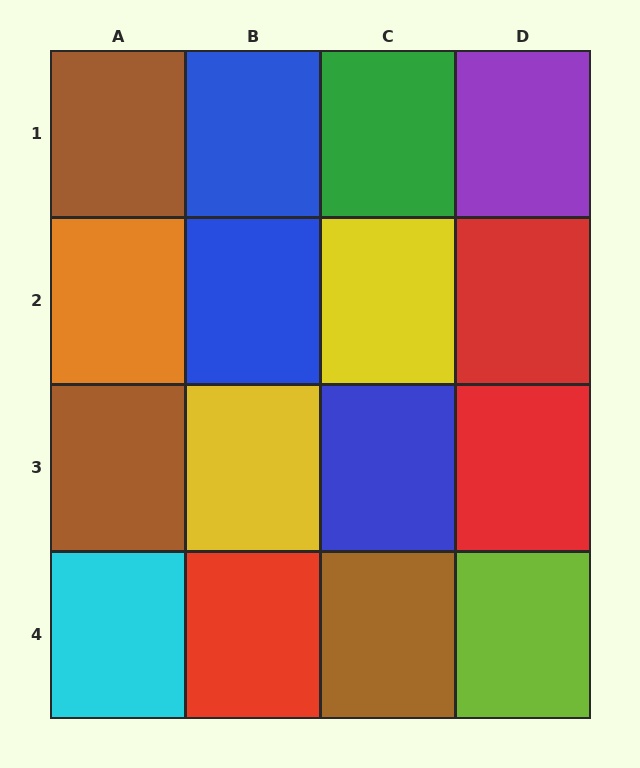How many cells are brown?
3 cells are brown.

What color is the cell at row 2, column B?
Blue.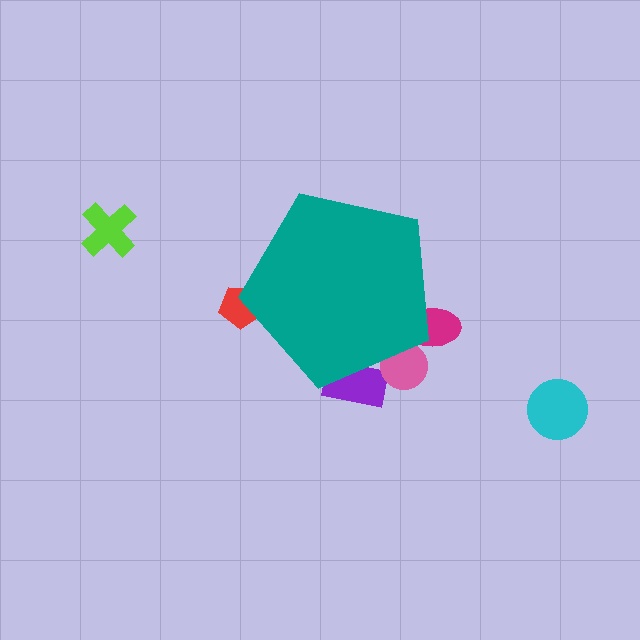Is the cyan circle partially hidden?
No, the cyan circle is fully visible.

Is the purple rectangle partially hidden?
Yes, the purple rectangle is partially hidden behind the teal pentagon.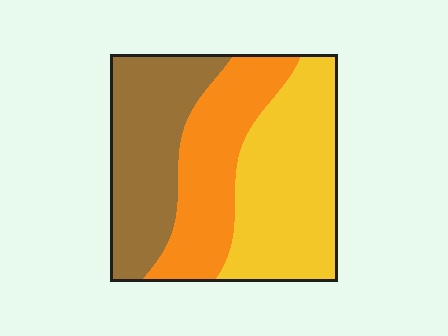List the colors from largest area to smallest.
From largest to smallest: yellow, brown, orange.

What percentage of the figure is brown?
Brown takes up about one third (1/3) of the figure.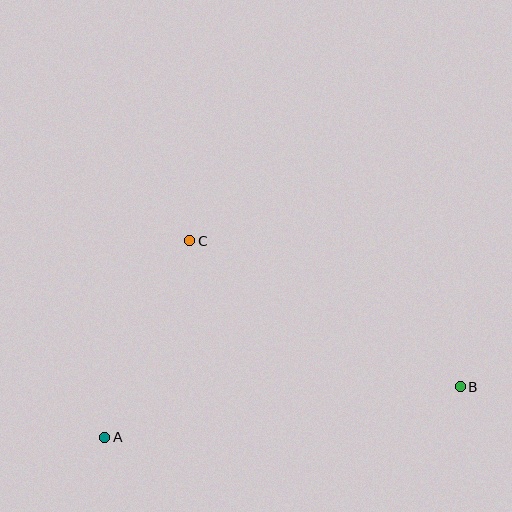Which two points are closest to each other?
Points A and C are closest to each other.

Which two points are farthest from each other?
Points A and B are farthest from each other.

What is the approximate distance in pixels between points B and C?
The distance between B and C is approximately 307 pixels.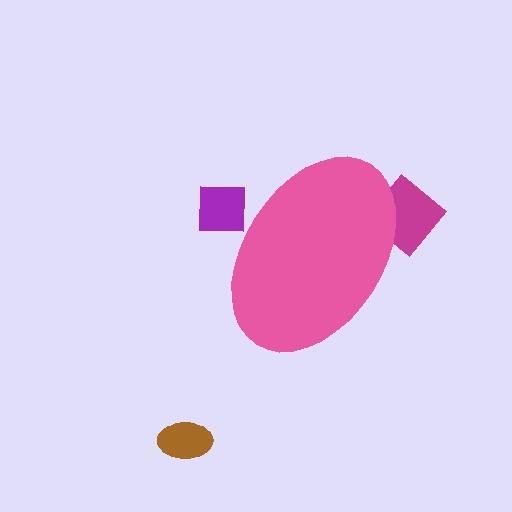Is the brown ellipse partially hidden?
No, the brown ellipse is fully visible.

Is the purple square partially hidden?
Yes, the purple square is partially hidden behind the pink ellipse.